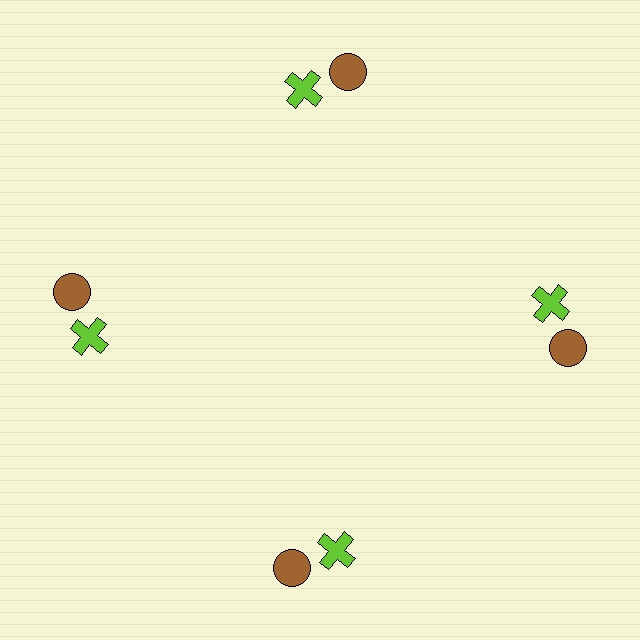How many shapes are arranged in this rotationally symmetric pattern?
There are 8 shapes, arranged in 4 groups of 2.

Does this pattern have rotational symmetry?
Yes, this pattern has 4-fold rotational symmetry. It looks the same after rotating 90 degrees around the center.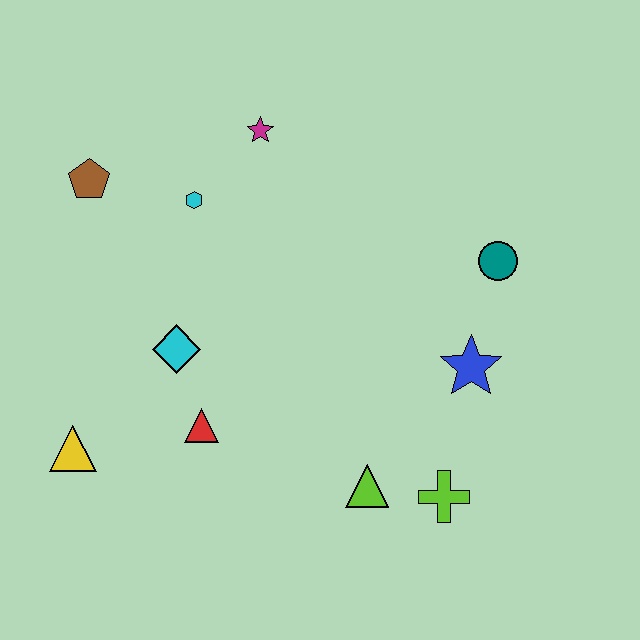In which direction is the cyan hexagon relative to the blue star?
The cyan hexagon is to the left of the blue star.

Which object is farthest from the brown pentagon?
The lime cross is farthest from the brown pentagon.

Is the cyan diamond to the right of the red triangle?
No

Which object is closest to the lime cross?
The lime triangle is closest to the lime cross.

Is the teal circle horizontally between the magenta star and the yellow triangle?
No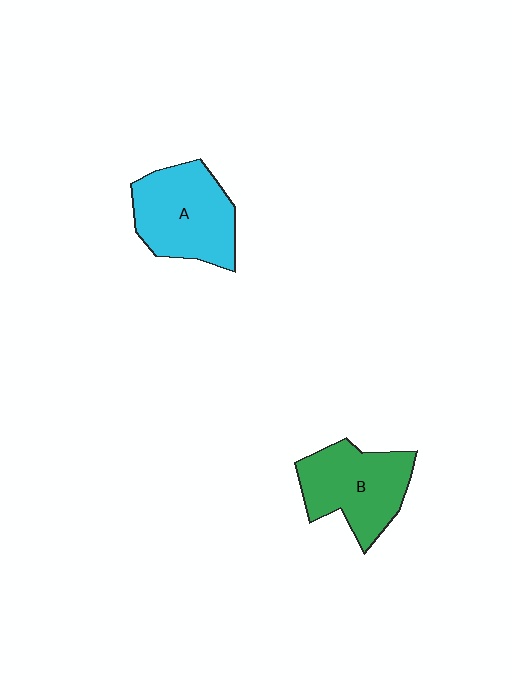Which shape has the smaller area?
Shape B (green).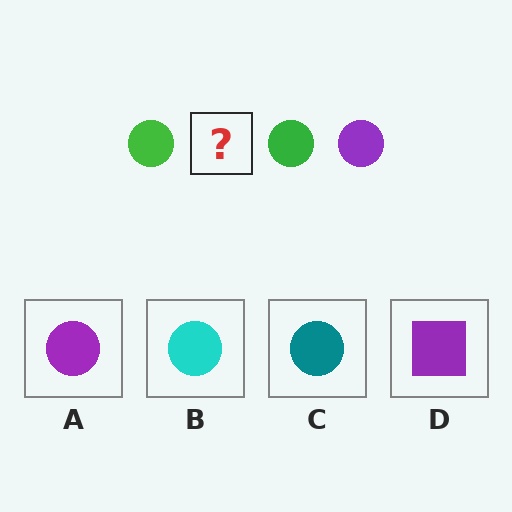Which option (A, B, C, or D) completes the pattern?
A.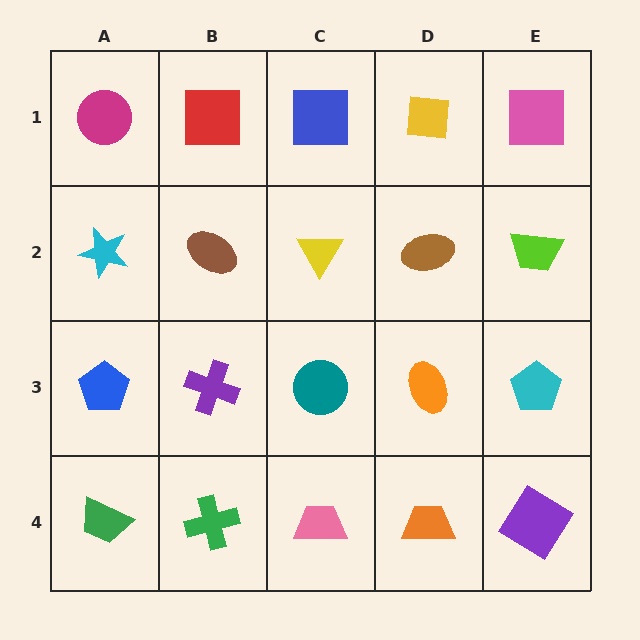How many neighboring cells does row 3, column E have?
3.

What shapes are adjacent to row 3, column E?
A lime trapezoid (row 2, column E), a purple diamond (row 4, column E), an orange ellipse (row 3, column D).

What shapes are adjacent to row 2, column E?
A pink square (row 1, column E), a cyan pentagon (row 3, column E), a brown ellipse (row 2, column D).